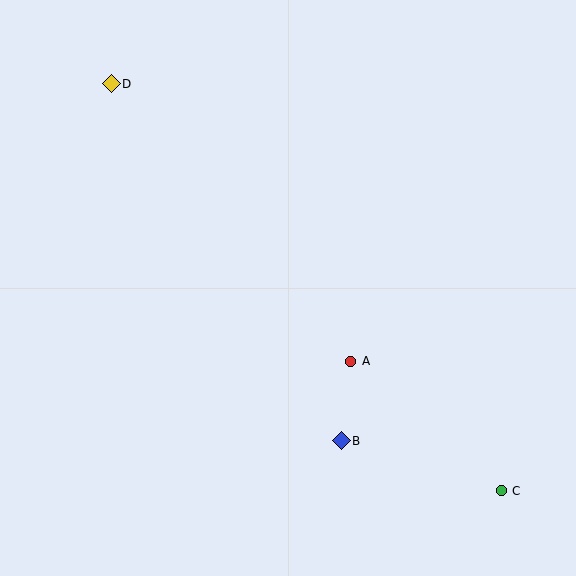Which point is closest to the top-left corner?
Point D is closest to the top-left corner.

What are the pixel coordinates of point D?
Point D is at (111, 84).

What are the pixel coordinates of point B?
Point B is at (341, 441).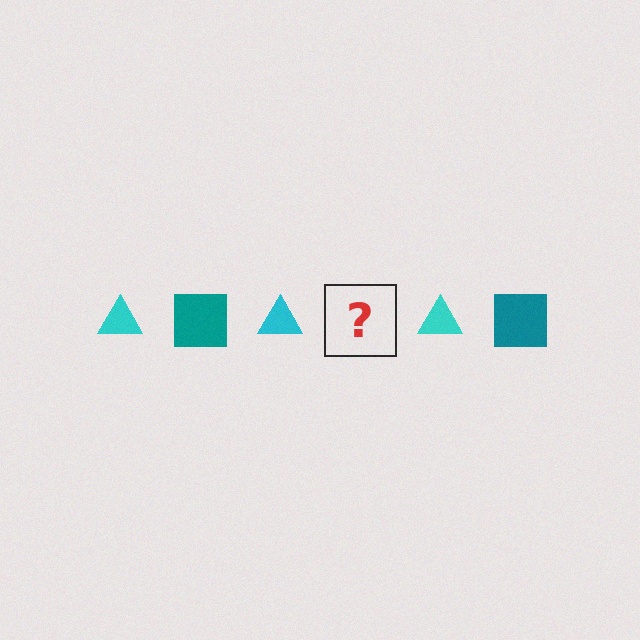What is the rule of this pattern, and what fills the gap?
The rule is that the pattern alternates between cyan triangle and teal square. The gap should be filled with a teal square.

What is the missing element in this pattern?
The missing element is a teal square.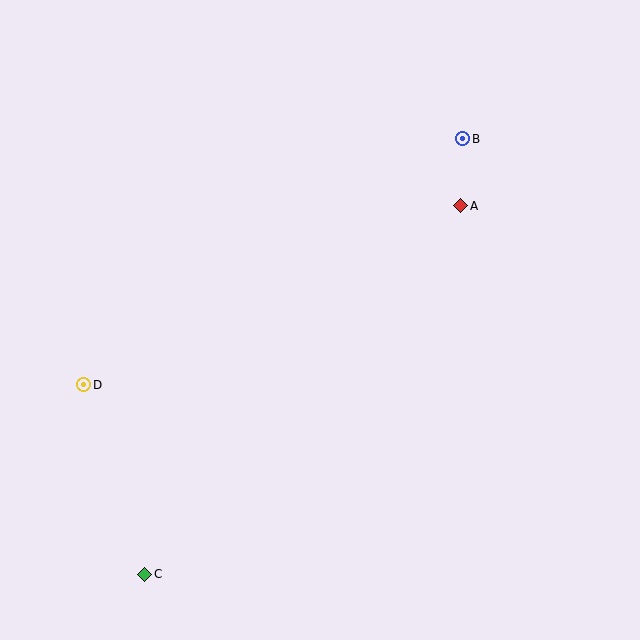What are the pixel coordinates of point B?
Point B is at (463, 139).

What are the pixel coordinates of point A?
Point A is at (461, 206).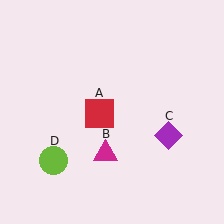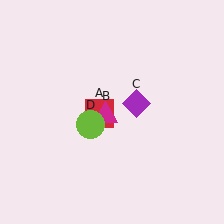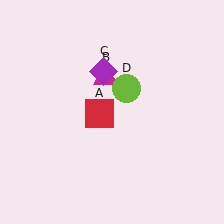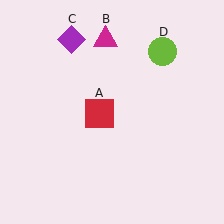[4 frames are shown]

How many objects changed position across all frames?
3 objects changed position: magenta triangle (object B), purple diamond (object C), lime circle (object D).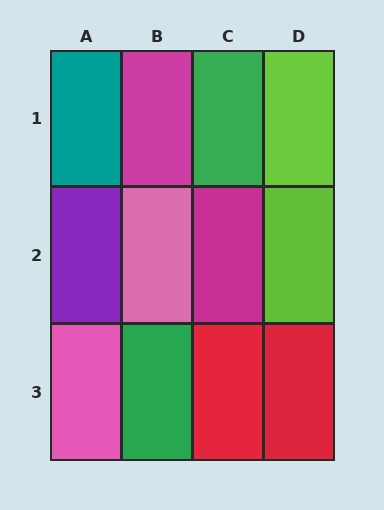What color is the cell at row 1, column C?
Green.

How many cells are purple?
1 cell is purple.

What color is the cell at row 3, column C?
Red.